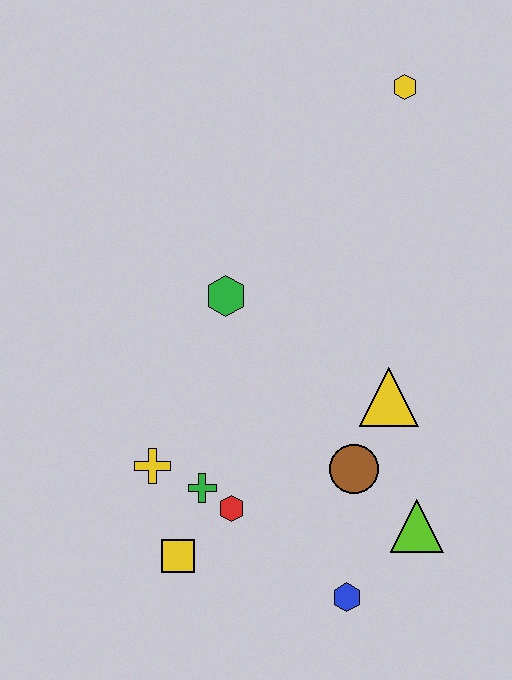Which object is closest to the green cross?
The red hexagon is closest to the green cross.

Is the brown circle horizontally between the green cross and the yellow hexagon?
Yes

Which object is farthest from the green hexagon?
The blue hexagon is farthest from the green hexagon.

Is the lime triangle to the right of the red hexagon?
Yes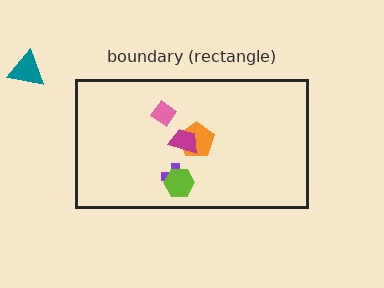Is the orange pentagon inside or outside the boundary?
Inside.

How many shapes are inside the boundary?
5 inside, 1 outside.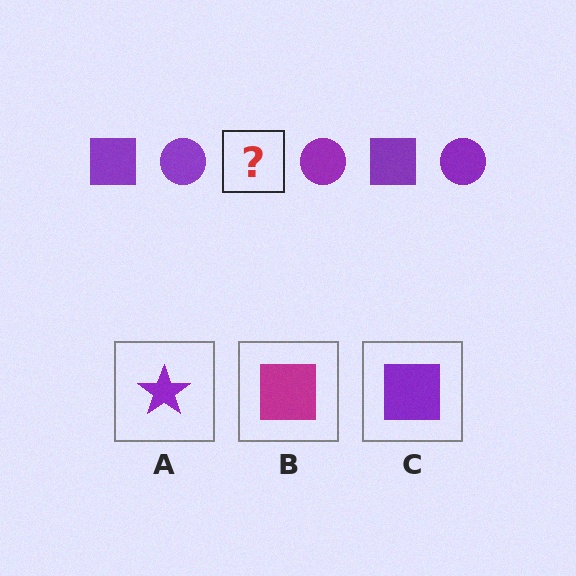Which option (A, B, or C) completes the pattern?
C.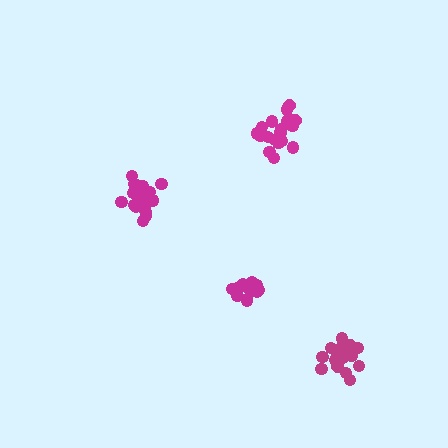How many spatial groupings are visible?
There are 4 spatial groupings.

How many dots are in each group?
Group 1: 19 dots, Group 2: 20 dots, Group 3: 20 dots, Group 4: 18 dots (77 total).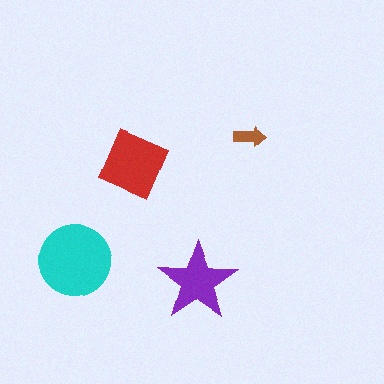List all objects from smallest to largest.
The brown arrow, the purple star, the red diamond, the cyan circle.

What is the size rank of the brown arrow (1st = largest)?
4th.